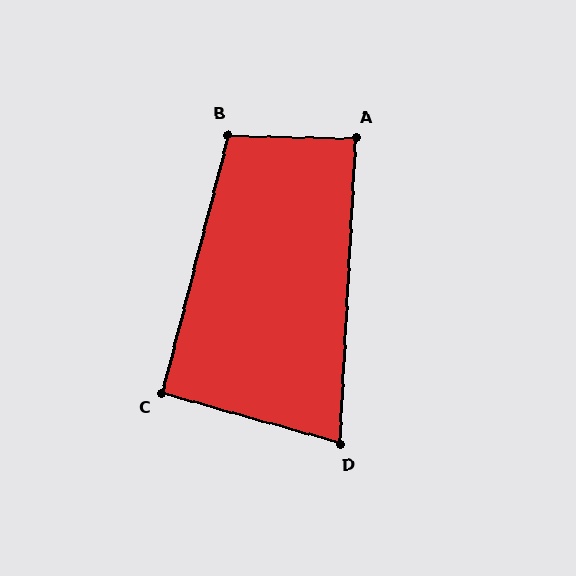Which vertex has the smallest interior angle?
D, at approximately 77 degrees.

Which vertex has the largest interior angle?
B, at approximately 103 degrees.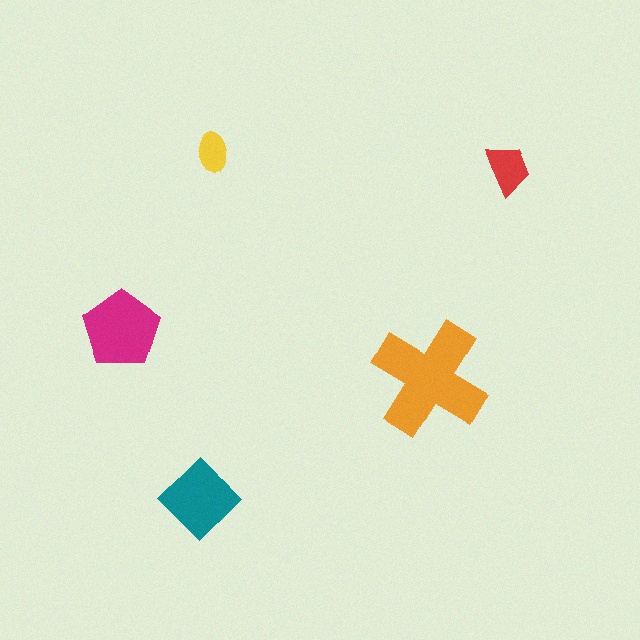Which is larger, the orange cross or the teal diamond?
The orange cross.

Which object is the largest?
The orange cross.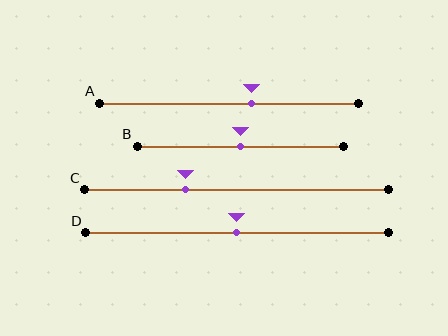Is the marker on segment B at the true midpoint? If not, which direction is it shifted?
Yes, the marker on segment B is at the true midpoint.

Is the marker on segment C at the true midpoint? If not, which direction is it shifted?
No, the marker on segment C is shifted to the left by about 17% of the segment length.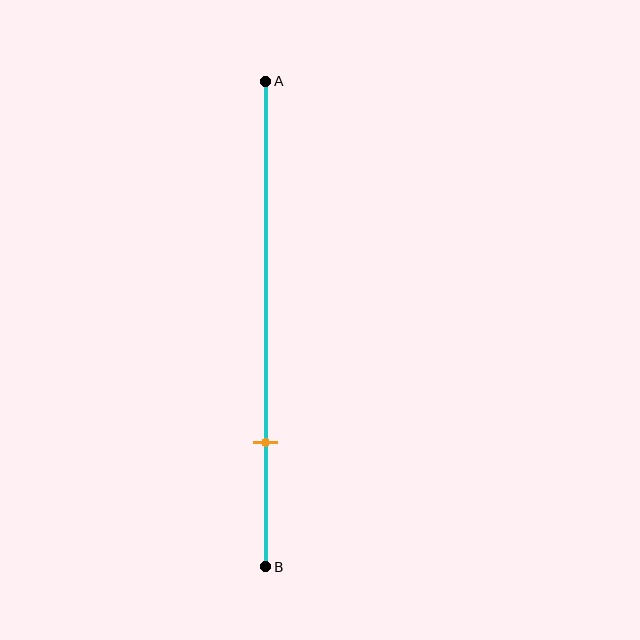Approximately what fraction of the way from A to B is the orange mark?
The orange mark is approximately 75% of the way from A to B.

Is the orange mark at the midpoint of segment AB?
No, the mark is at about 75% from A, not at the 50% midpoint.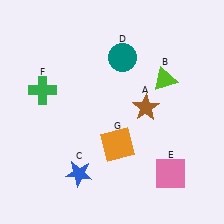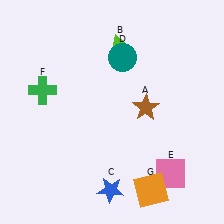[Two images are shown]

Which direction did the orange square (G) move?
The orange square (G) moved down.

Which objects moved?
The objects that moved are: the lime triangle (B), the blue star (C), the orange square (G).